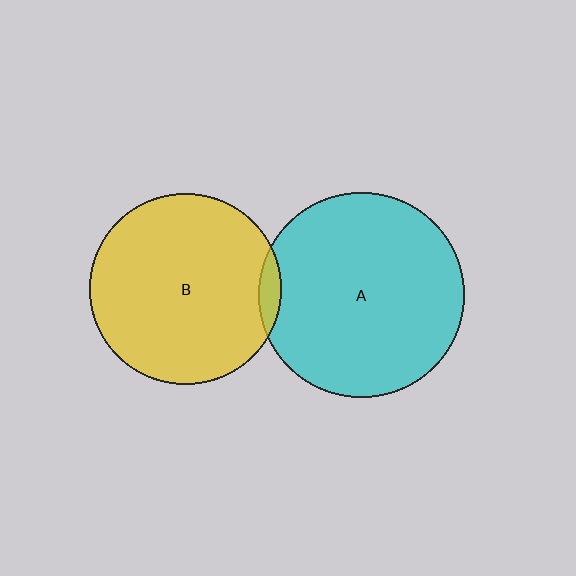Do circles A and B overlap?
Yes.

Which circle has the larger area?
Circle A (cyan).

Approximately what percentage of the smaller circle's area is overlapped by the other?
Approximately 5%.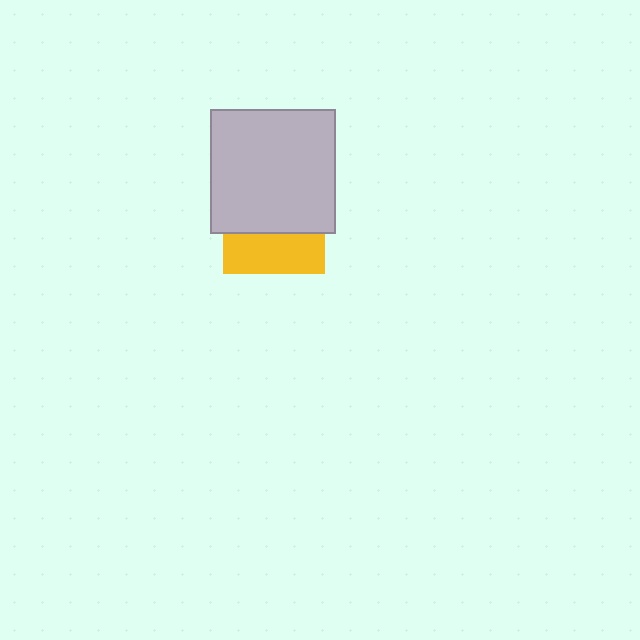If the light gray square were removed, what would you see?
You would see the complete yellow square.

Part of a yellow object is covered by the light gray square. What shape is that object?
It is a square.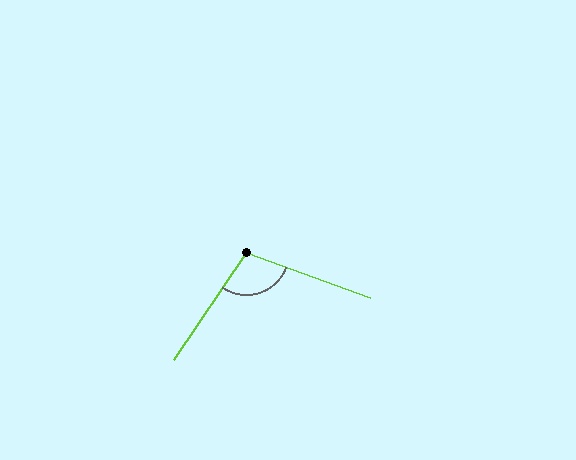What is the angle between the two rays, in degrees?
Approximately 104 degrees.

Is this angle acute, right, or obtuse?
It is obtuse.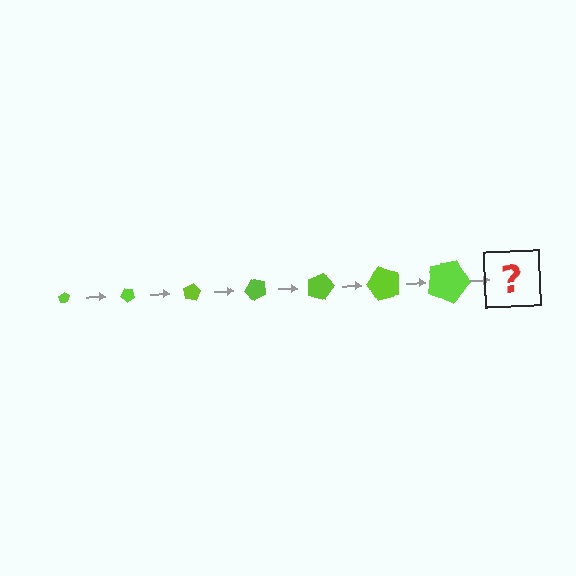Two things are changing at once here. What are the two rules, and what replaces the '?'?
The two rules are that the pentagon grows larger each step and it rotates 40 degrees each step. The '?' should be a pentagon, larger than the previous one and rotated 280 degrees from the start.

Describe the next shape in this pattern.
It should be a pentagon, larger than the previous one and rotated 280 degrees from the start.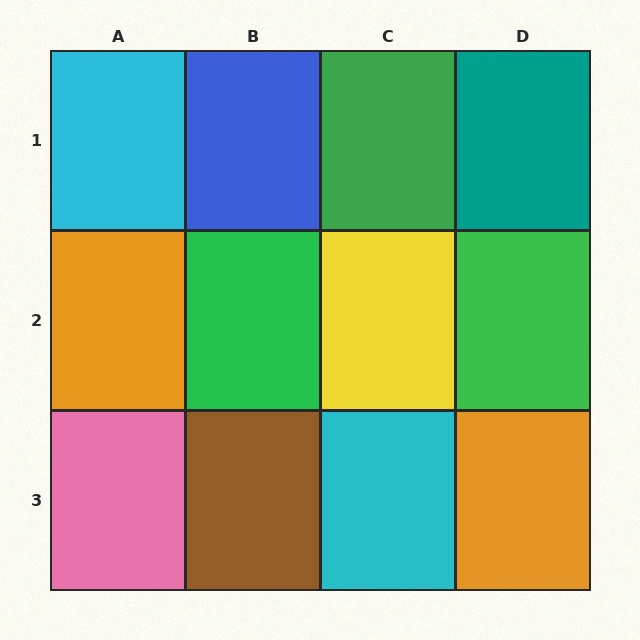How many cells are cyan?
2 cells are cyan.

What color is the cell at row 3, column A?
Pink.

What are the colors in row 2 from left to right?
Orange, green, yellow, green.